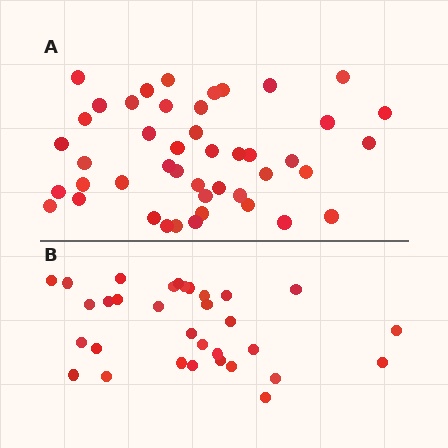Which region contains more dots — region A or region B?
Region A (the top region) has more dots.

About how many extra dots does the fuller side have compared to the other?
Region A has approximately 15 more dots than region B.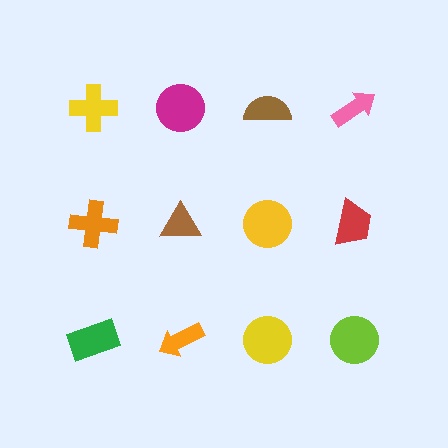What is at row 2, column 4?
A red trapezoid.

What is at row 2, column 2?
A brown triangle.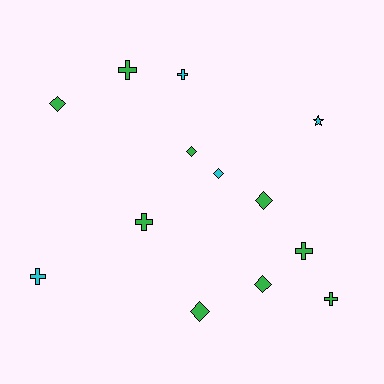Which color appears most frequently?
Green, with 9 objects.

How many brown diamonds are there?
There are no brown diamonds.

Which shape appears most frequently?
Cross, with 6 objects.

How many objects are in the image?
There are 13 objects.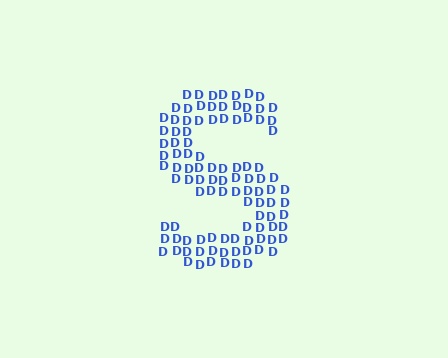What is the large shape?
The large shape is the letter S.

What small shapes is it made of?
It is made of small letter D's.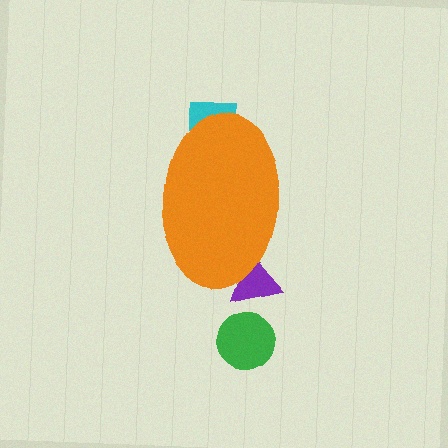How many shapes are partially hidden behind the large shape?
2 shapes are partially hidden.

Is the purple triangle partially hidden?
Yes, the purple triangle is partially hidden behind the orange ellipse.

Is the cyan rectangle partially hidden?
Yes, the cyan rectangle is partially hidden behind the orange ellipse.